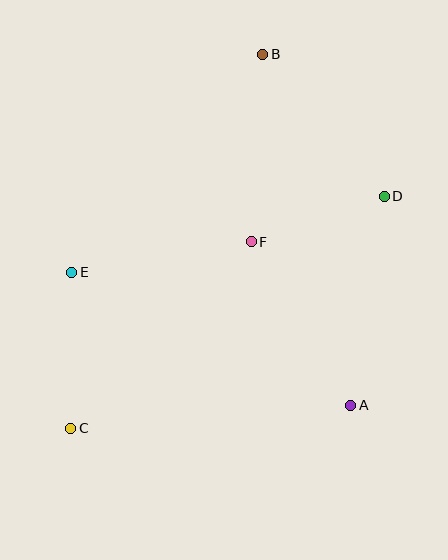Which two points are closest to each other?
Points D and F are closest to each other.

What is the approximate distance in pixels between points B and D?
The distance between B and D is approximately 187 pixels.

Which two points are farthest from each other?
Points B and C are farthest from each other.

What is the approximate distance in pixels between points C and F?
The distance between C and F is approximately 260 pixels.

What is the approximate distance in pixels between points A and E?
The distance between A and E is approximately 309 pixels.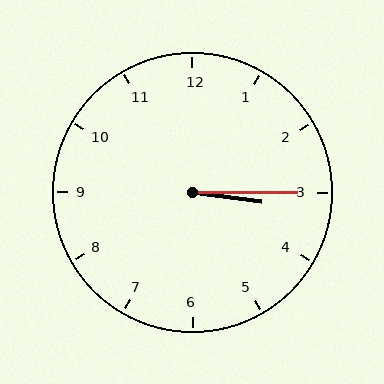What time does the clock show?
3:15.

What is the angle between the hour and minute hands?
Approximately 8 degrees.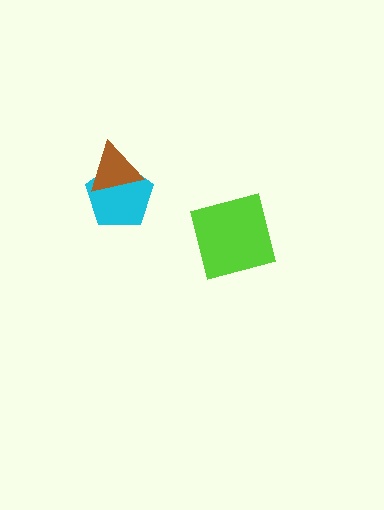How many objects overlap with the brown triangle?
1 object overlaps with the brown triangle.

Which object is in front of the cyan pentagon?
The brown triangle is in front of the cyan pentagon.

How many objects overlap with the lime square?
0 objects overlap with the lime square.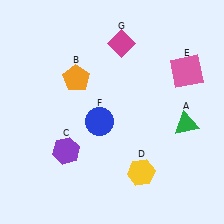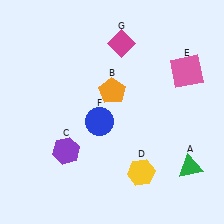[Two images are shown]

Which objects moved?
The objects that moved are: the green triangle (A), the orange pentagon (B).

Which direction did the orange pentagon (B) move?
The orange pentagon (B) moved right.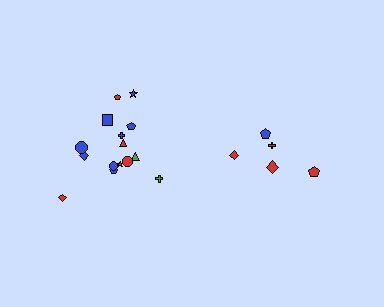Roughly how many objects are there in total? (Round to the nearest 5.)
Roughly 20 objects in total.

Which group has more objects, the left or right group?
The left group.